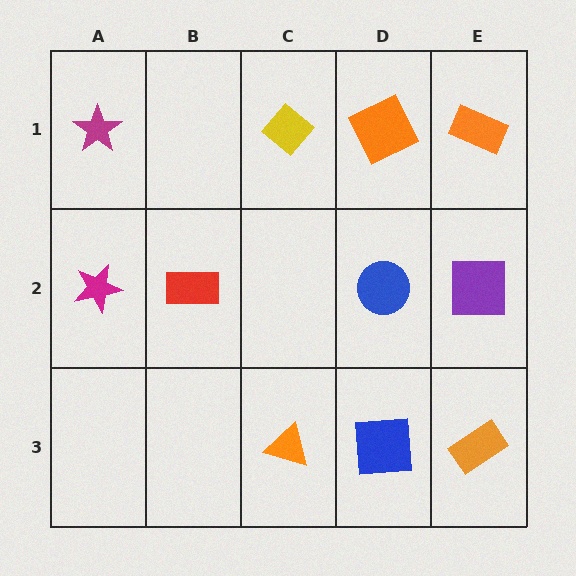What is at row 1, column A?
A magenta star.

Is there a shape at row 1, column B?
No, that cell is empty.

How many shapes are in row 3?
3 shapes.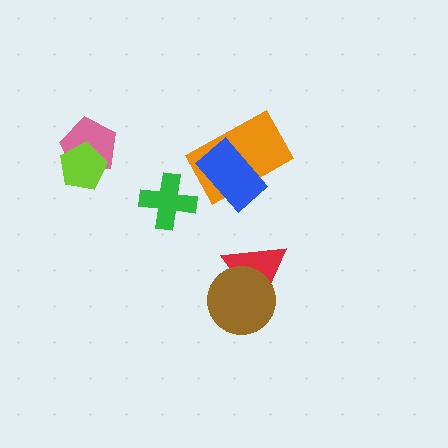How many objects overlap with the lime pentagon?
1 object overlaps with the lime pentagon.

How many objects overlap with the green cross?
0 objects overlap with the green cross.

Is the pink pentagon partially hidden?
Yes, it is partially covered by another shape.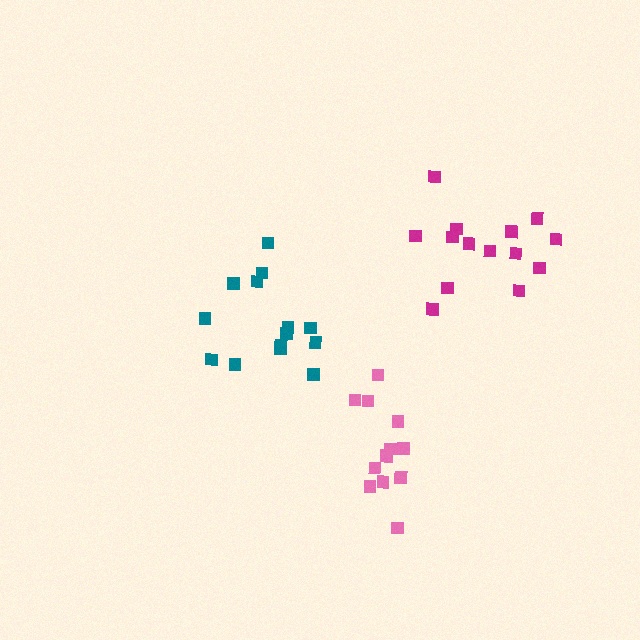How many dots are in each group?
Group 1: 12 dots, Group 2: 14 dots, Group 3: 14 dots (40 total).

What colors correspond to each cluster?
The clusters are colored: pink, teal, magenta.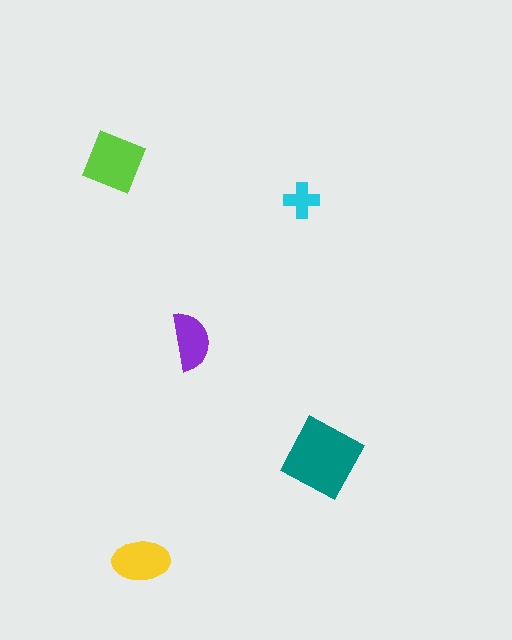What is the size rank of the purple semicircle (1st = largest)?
4th.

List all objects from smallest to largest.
The cyan cross, the purple semicircle, the yellow ellipse, the lime square, the teal diamond.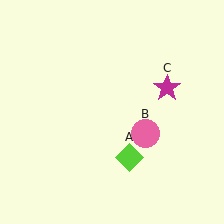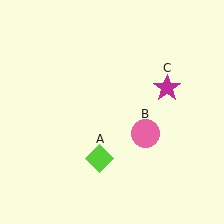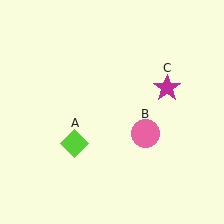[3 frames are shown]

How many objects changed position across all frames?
1 object changed position: lime diamond (object A).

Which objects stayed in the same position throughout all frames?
Pink circle (object B) and magenta star (object C) remained stationary.